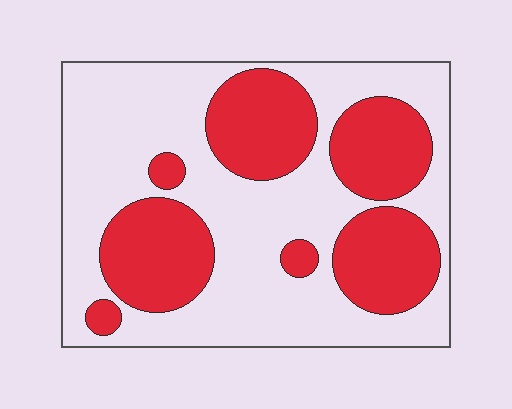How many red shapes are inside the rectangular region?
7.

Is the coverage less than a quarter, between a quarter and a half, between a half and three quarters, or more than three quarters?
Between a quarter and a half.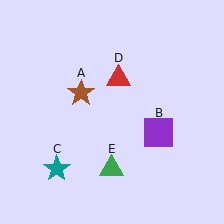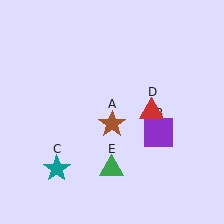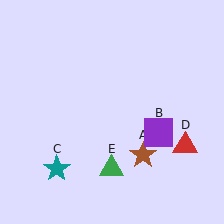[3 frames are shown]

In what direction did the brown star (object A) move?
The brown star (object A) moved down and to the right.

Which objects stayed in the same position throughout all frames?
Purple square (object B) and teal star (object C) and green triangle (object E) remained stationary.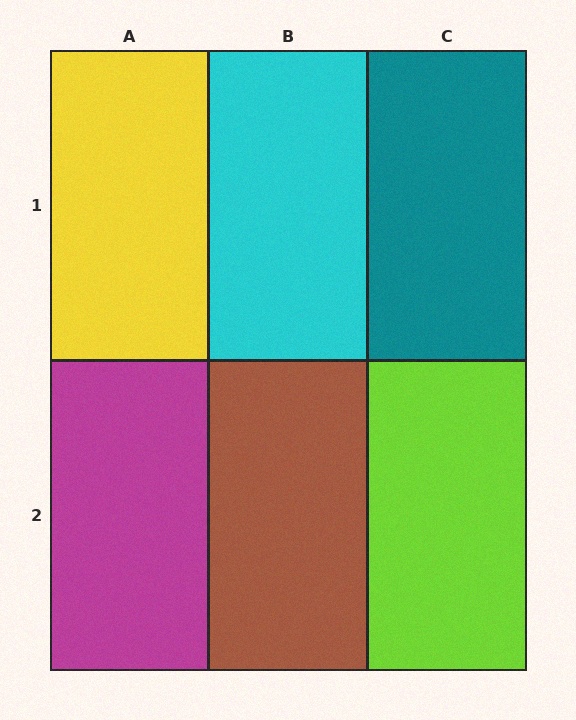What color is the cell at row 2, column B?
Brown.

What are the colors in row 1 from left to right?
Yellow, cyan, teal.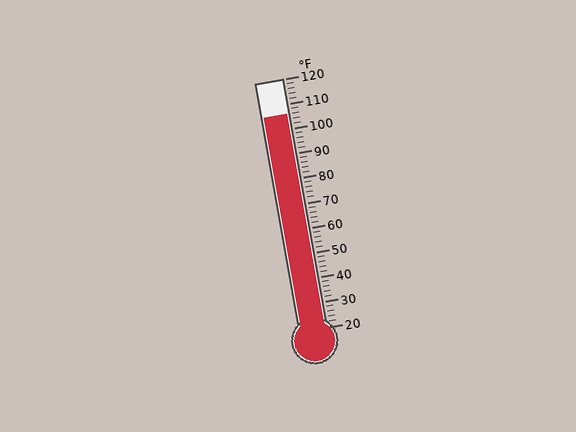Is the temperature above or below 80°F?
The temperature is above 80°F.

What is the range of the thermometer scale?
The thermometer scale ranges from 20°F to 120°F.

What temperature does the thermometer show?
The thermometer shows approximately 106°F.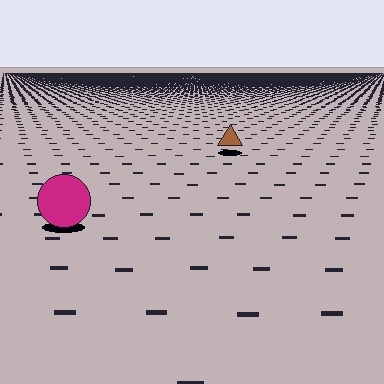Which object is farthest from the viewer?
The brown triangle is farthest from the viewer. It appears smaller and the ground texture around it is denser.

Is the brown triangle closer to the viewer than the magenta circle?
No. The magenta circle is closer — you can tell from the texture gradient: the ground texture is coarser near it.